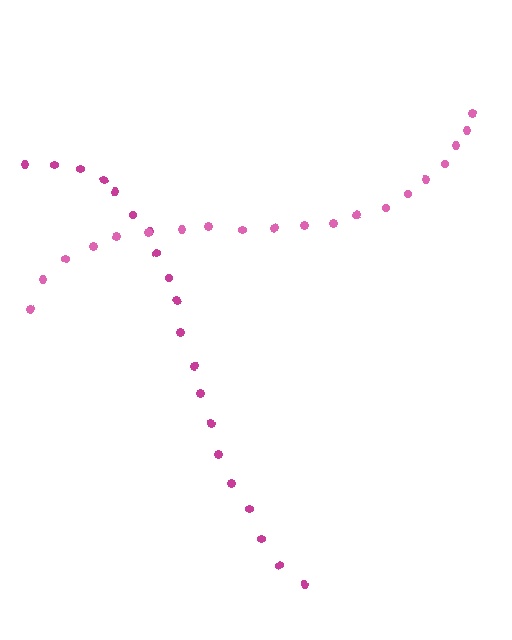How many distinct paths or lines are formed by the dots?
There are 2 distinct paths.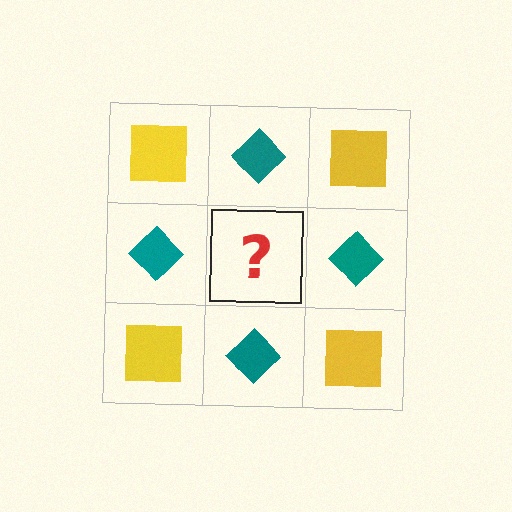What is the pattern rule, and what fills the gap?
The rule is that it alternates yellow square and teal diamond in a checkerboard pattern. The gap should be filled with a yellow square.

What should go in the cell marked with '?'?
The missing cell should contain a yellow square.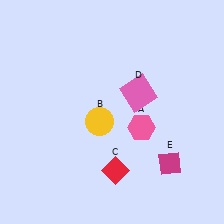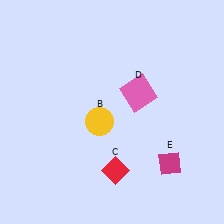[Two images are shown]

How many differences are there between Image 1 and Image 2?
There is 1 difference between the two images.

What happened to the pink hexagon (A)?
The pink hexagon (A) was removed in Image 2. It was in the bottom-right area of Image 1.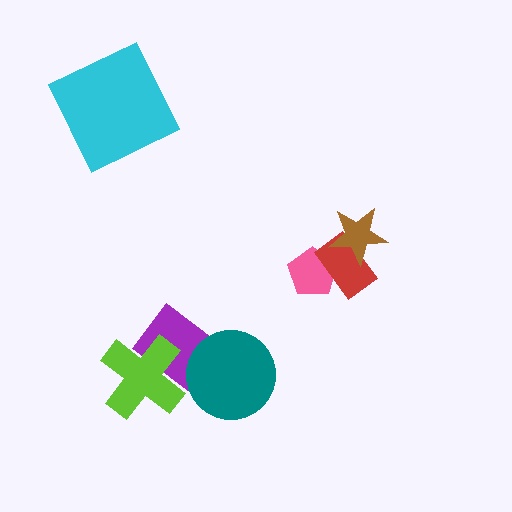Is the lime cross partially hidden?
No, no other shape covers it.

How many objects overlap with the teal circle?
1 object overlaps with the teal circle.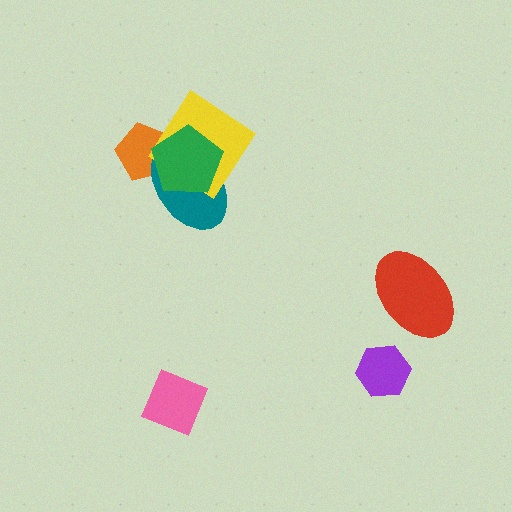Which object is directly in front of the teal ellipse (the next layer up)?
The yellow diamond is directly in front of the teal ellipse.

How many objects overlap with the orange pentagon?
3 objects overlap with the orange pentagon.